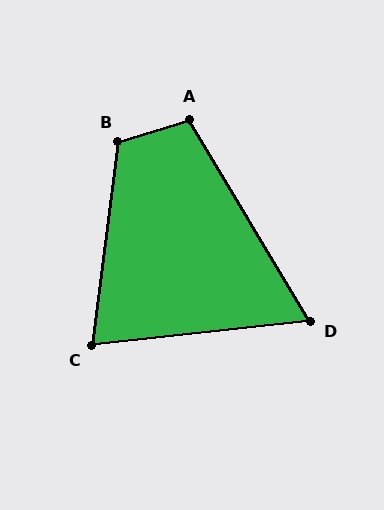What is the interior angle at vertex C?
Approximately 76 degrees (acute).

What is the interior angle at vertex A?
Approximately 104 degrees (obtuse).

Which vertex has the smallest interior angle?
D, at approximately 65 degrees.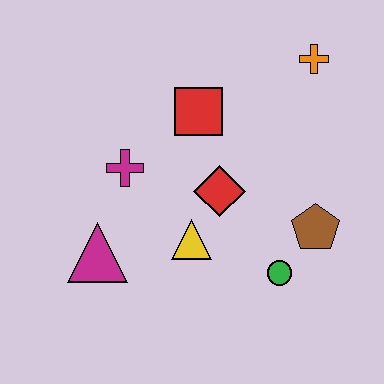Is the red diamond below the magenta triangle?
No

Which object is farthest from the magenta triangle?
The orange cross is farthest from the magenta triangle.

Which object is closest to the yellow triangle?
The red diamond is closest to the yellow triangle.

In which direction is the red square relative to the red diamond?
The red square is above the red diamond.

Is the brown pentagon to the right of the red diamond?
Yes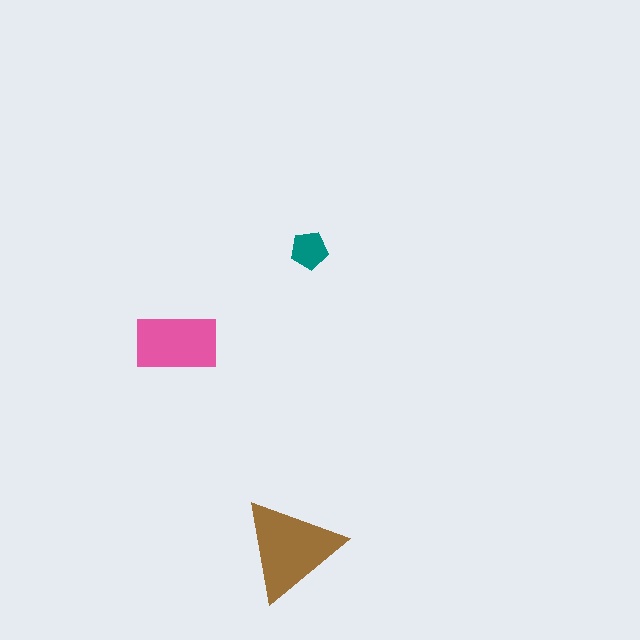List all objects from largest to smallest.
The brown triangle, the pink rectangle, the teal pentagon.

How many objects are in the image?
There are 3 objects in the image.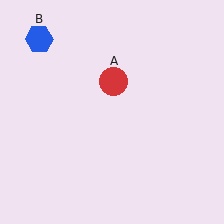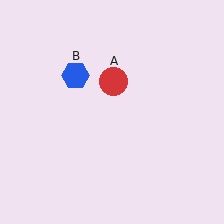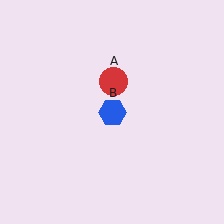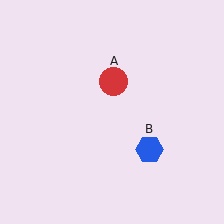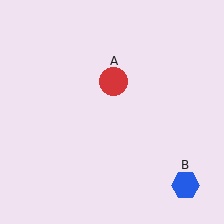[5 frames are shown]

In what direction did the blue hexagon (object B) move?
The blue hexagon (object B) moved down and to the right.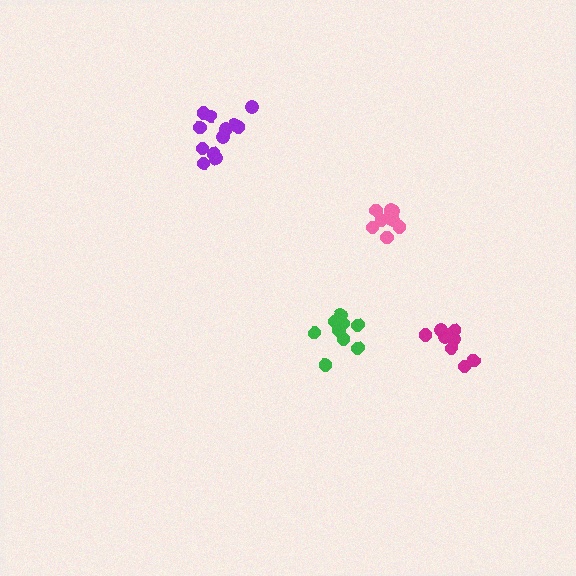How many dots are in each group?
Group 1: 12 dots, Group 2: 10 dots, Group 3: 8 dots, Group 4: 9 dots (39 total).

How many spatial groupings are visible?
There are 4 spatial groupings.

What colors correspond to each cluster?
The clusters are colored: purple, pink, magenta, green.